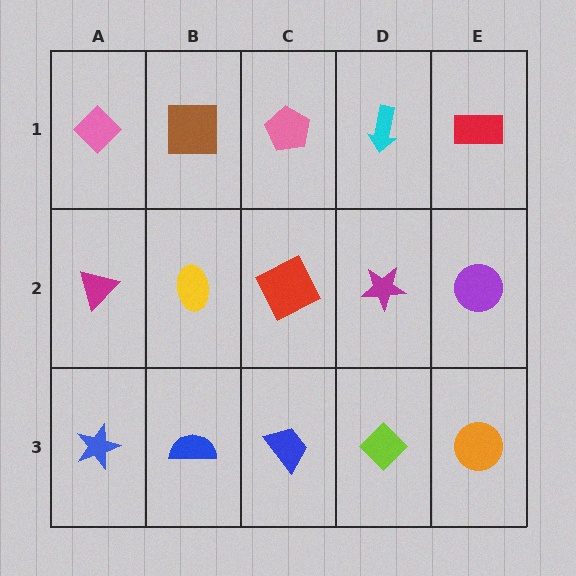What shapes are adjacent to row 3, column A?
A magenta triangle (row 2, column A), a blue semicircle (row 3, column B).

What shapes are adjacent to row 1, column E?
A purple circle (row 2, column E), a cyan arrow (row 1, column D).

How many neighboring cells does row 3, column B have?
3.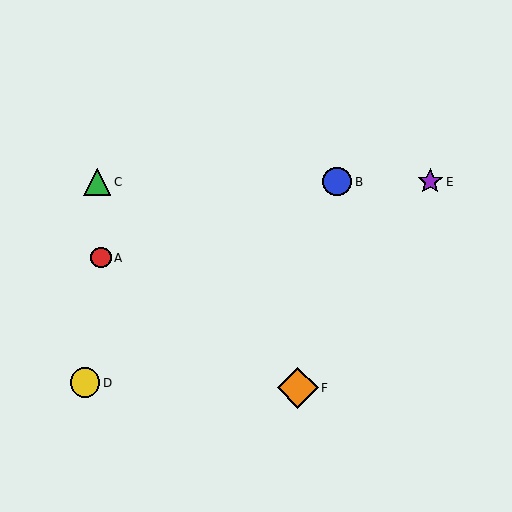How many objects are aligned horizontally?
3 objects (B, C, E) are aligned horizontally.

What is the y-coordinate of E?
Object E is at y≈182.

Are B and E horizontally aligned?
Yes, both are at y≈182.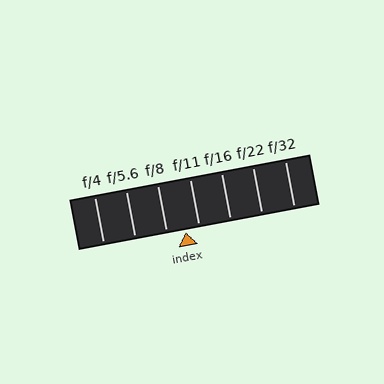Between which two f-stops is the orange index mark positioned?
The index mark is between f/8 and f/11.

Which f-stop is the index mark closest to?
The index mark is closest to f/11.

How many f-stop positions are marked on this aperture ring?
There are 7 f-stop positions marked.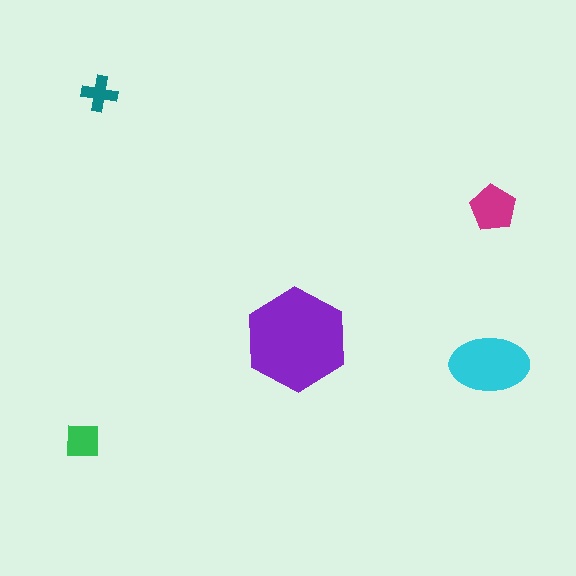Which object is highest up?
The teal cross is topmost.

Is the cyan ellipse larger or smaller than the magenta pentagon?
Larger.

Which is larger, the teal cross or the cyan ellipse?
The cyan ellipse.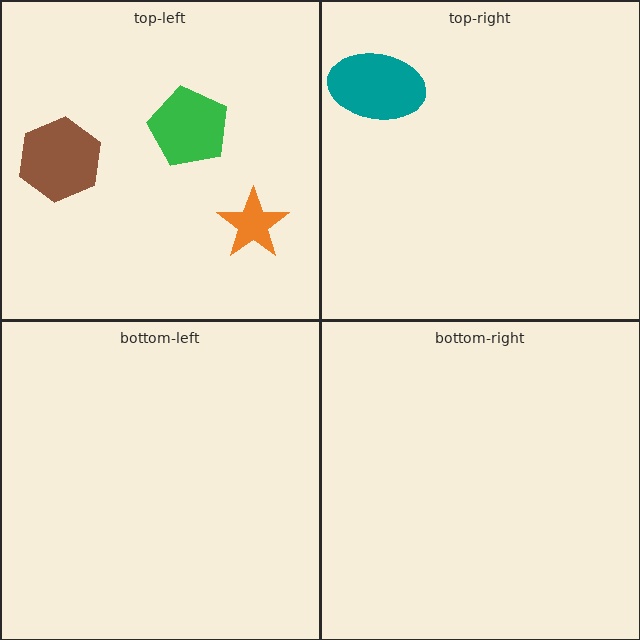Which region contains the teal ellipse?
The top-right region.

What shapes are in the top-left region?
The brown hexagon, the green pentagon, the orange star.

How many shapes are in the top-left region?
3.